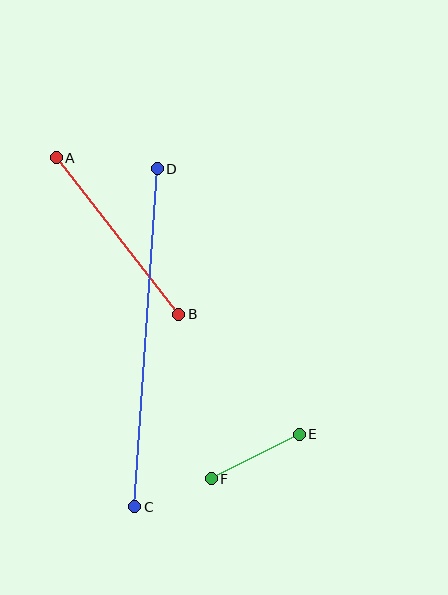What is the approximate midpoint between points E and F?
The midpoint is at approximately (255, 456) pixels.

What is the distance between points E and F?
The distance is approximately 99 pixels.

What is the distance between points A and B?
The distance is approximately 198 pixels.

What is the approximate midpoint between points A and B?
The midpoint is at approximately (118, 236) pixels.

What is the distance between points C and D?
The distance is approximately 339 pixels.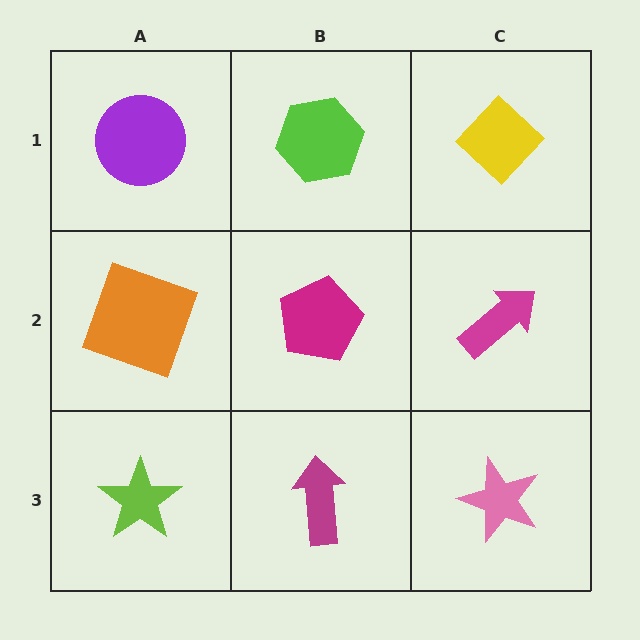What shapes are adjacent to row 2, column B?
A lime hexagon (row 1, column B), a magenta arrow (row 3, column B), an orange square (row 2, column A), a magenta arrow (row 2, column C).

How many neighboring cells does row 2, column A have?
3.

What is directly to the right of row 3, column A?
A magenta arrow.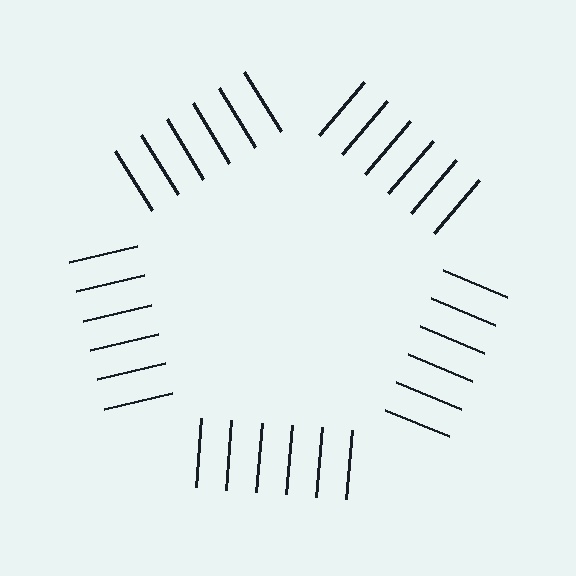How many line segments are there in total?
30 — 6 along each of the 5 edges.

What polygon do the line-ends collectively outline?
An illusory pentagon — the line segments terminate on its edges but no continuous stroke is drawn.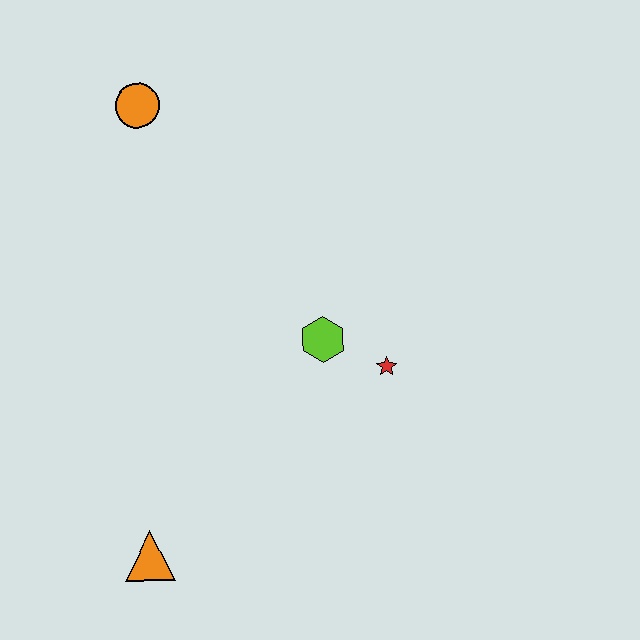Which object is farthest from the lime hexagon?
The orange circle is farthest from the lime hexagon.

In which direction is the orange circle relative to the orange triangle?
The orange circle is above the orange triangle.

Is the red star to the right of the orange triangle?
Yes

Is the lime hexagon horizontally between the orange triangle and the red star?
Yes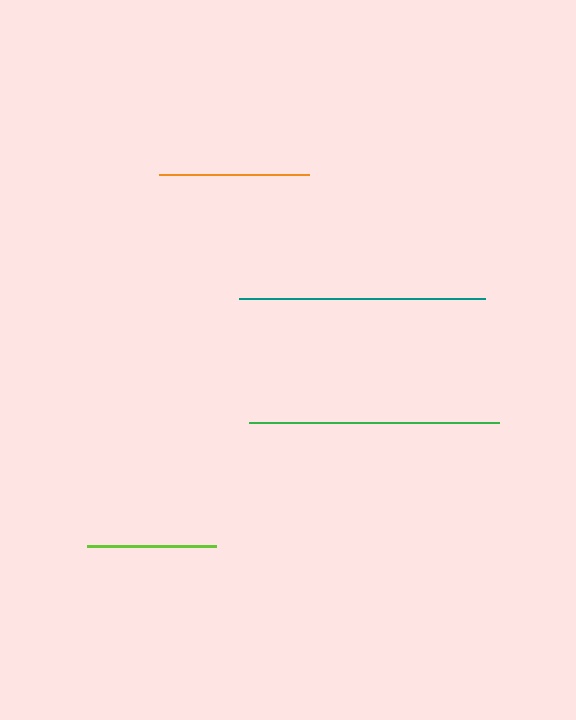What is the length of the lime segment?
The lime segment is approximately 129 pixels long.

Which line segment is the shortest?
The lime line is the shortest at approximately 129 pixels.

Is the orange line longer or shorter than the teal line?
The teal line is longer than the orange line.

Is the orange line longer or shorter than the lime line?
The orange line is longer than the lime line.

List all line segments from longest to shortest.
From longest to shortest: green, teal, orange, lime.